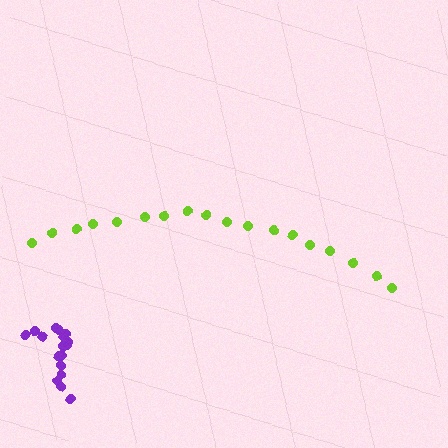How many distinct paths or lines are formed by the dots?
There are 2 distinct paths.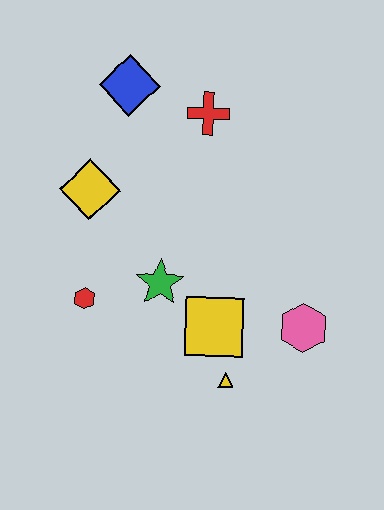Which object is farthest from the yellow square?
The blue diamond is farthest from the yellow square.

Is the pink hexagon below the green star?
Yes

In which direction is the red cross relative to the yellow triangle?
The red cross is above the yellow triangle.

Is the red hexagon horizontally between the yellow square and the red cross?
No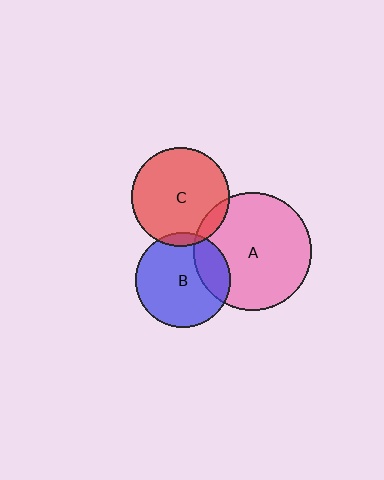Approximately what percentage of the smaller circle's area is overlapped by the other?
Approximately 10%.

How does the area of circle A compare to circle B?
Approximately 1.5 times.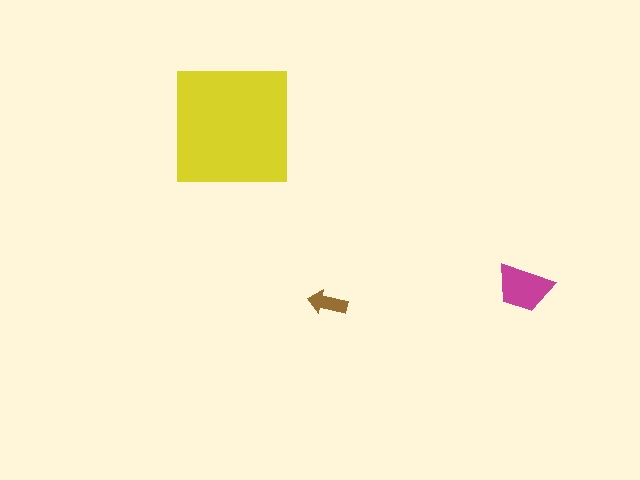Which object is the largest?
The yellow square.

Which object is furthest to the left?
The yellow square is leftmost.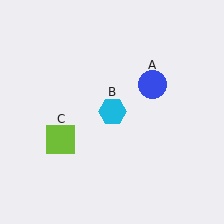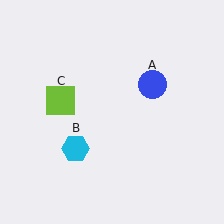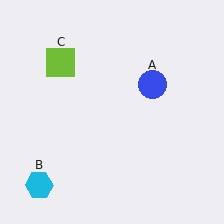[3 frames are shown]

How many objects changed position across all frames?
2 objects changed position: cyan hexagon (object B), lime square (object C).